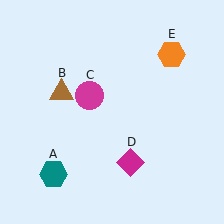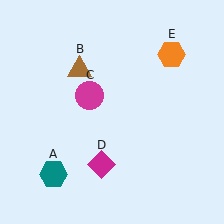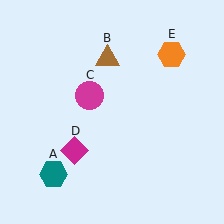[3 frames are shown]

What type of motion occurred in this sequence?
The brown triangle (object B), magenta diamond (object D) rotated clockwise around the center of the scene.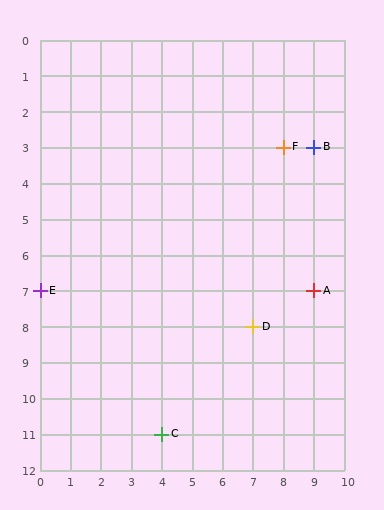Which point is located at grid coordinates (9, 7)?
Point A is at (9, 7).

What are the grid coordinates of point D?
Point D is at grid coordinates (7, 8).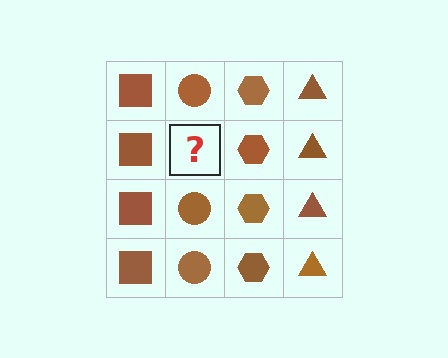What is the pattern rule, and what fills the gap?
The rule is that each column has a consistent shape. The gap should be filled with a brown circle.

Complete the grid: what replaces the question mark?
The question mark should be replaced with a brown circle.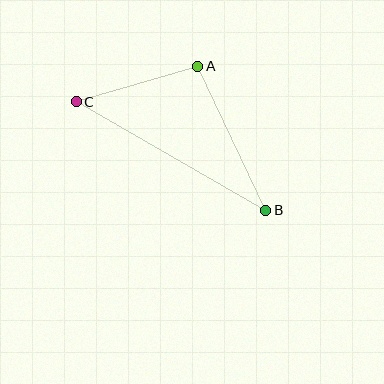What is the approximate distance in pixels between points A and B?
The distance between A and B is approximately 159 pixels.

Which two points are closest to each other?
Points A and C are closest to each other.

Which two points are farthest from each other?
Points B and C are farthest from each other.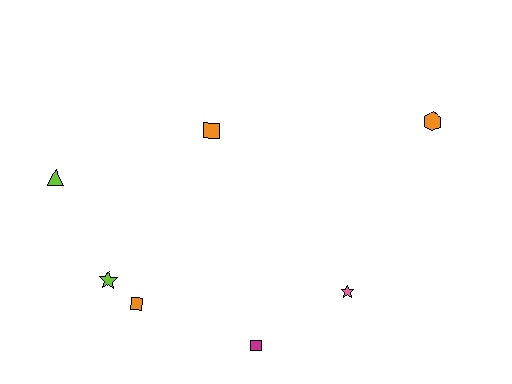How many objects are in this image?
There are 7 objects.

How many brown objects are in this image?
There are no brown objects.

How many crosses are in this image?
There are no crosses.